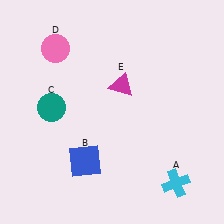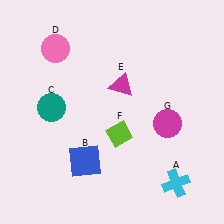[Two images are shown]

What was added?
A lime diamond (F), a magenta circle (G) were added in Image 2.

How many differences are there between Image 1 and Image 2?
There are 2 differences between the two images.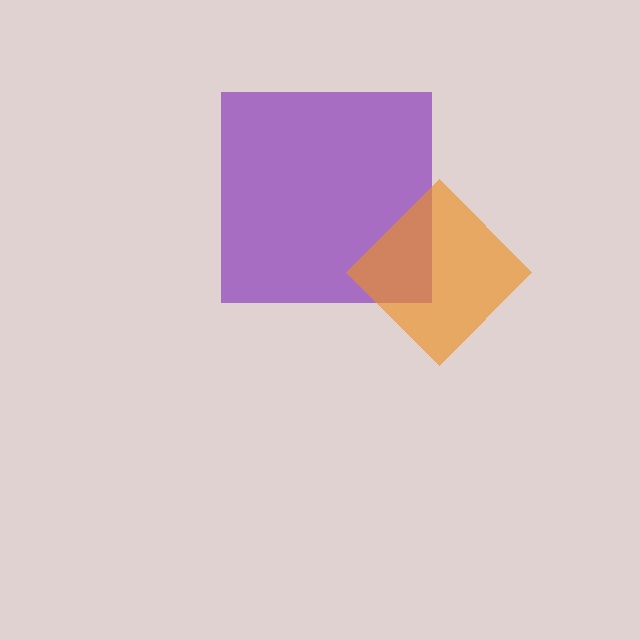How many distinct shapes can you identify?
There are 2 distinct shapes: a purple square, an orange diamond.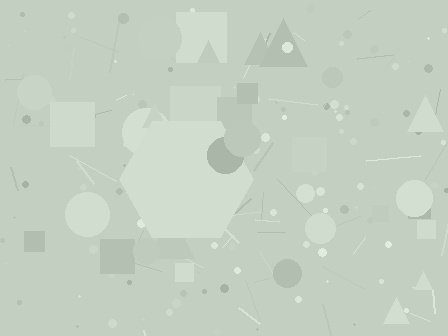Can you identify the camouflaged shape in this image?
The camouflaged shape is a hexagon.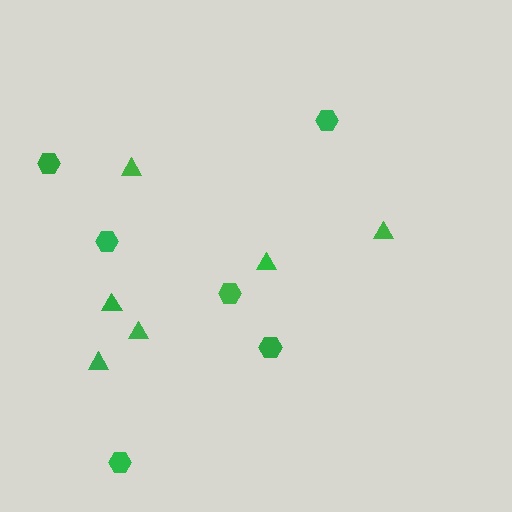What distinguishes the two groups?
There are 2 groups: one group of triangles (6) and one group of hexagons (6).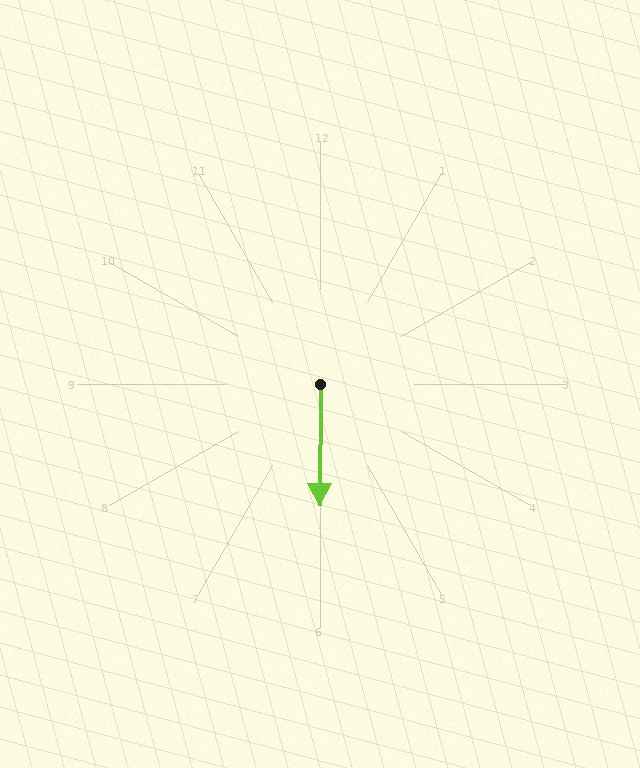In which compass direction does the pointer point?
South.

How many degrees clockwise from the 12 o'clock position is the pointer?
Approximately 180 degrees.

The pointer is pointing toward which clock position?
Roughly 6 o'clock.